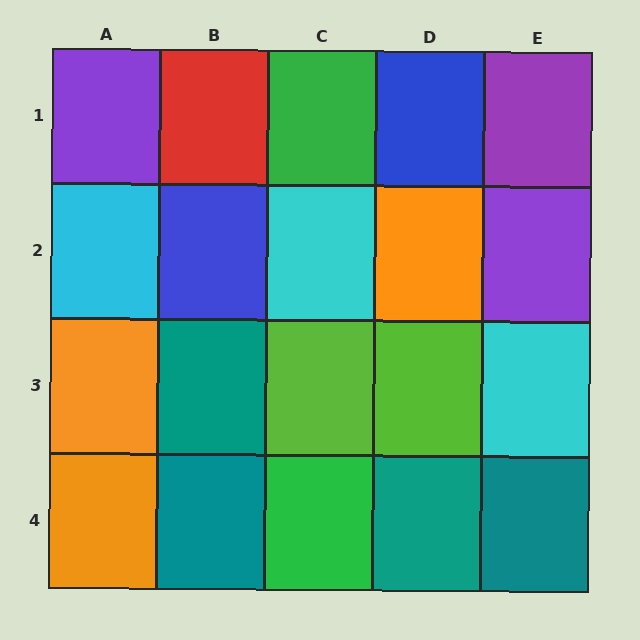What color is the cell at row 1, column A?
Purple.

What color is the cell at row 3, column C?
Lime.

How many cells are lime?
2 cells are lime.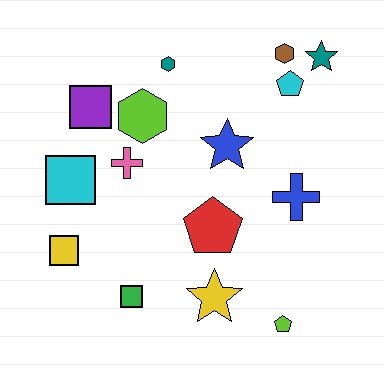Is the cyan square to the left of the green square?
Yes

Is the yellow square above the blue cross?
No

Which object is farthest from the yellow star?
The teal star is farthest from the yellow star.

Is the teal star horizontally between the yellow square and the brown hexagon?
No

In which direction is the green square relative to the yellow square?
The green square is to the right of the yellow square.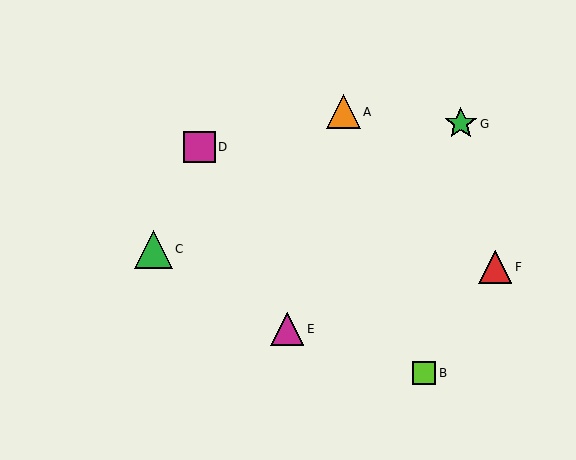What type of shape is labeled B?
Shape B is a lime square.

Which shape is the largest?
The green triangle (labeled C) is the largest.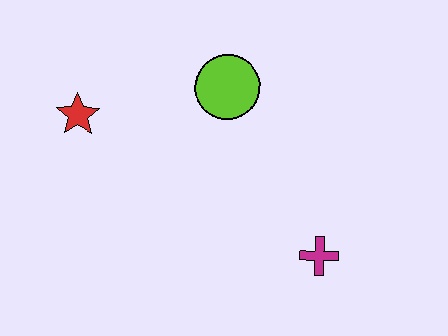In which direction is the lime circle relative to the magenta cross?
The lime circle is above the magenta cross.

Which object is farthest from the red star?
The magenta cross is farthest from the red star.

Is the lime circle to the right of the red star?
Yes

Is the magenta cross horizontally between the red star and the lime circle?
No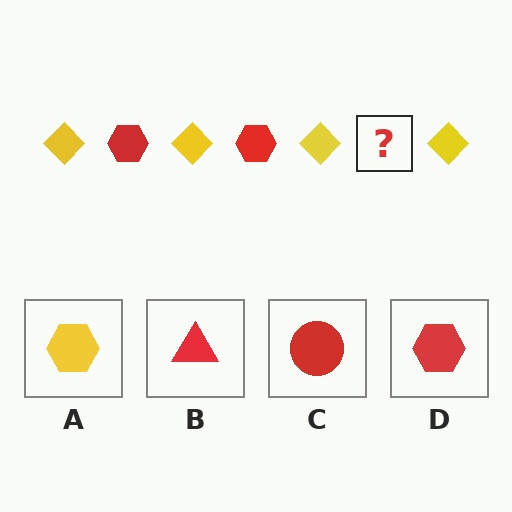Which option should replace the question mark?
Option D.